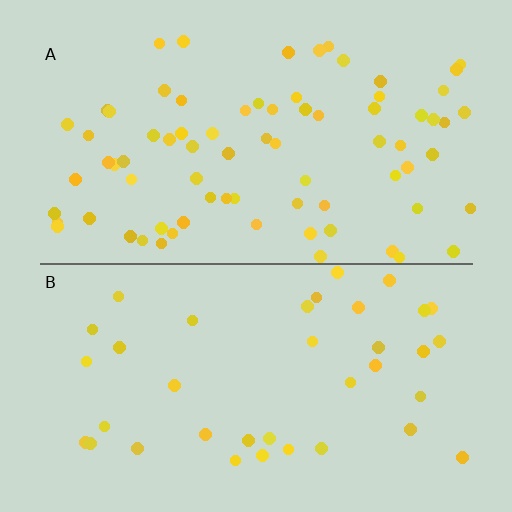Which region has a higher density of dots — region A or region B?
A (the top).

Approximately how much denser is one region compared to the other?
Approximately 2.0× — region A over region B.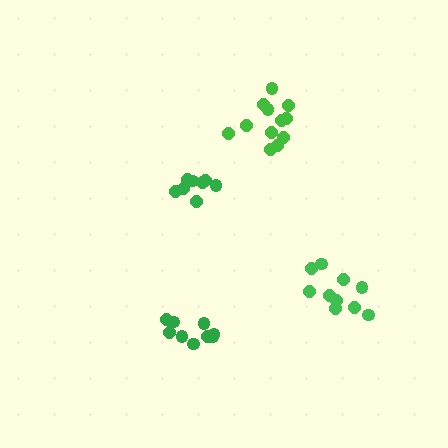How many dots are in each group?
Group 1: 9 dots, Group 2: 12 dots, Group 3: 10 dots, Group 4: 8 dots (39 total).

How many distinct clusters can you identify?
There are 4 distinct clusters.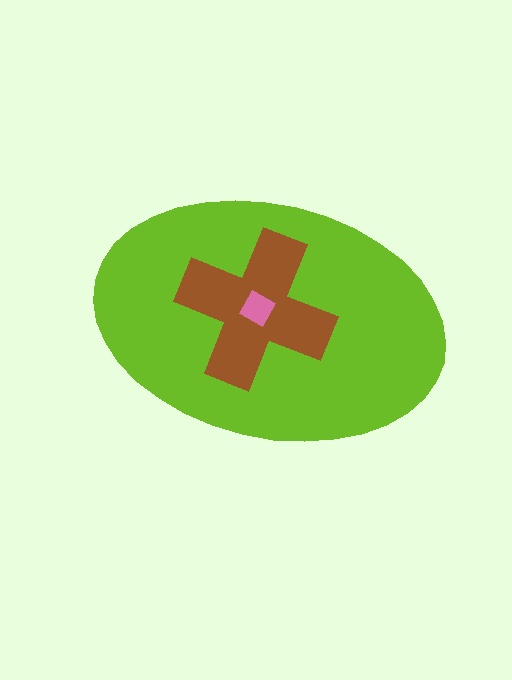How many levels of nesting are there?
3.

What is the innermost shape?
The pink square.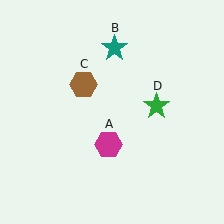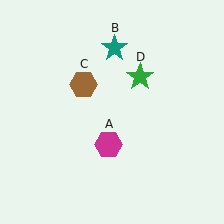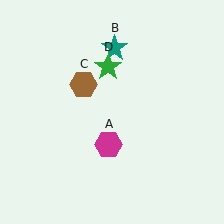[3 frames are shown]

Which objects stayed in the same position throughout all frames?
Magenta hexagon (object A) and teal star (object B) and brown hexagon (object C) remained stationary.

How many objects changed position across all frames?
1 object changed position: green star (object D).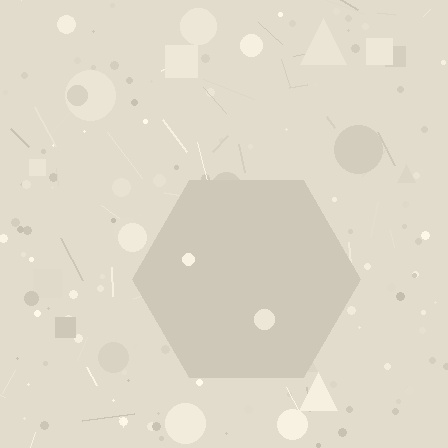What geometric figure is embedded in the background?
A hexagon is embedded in the background.